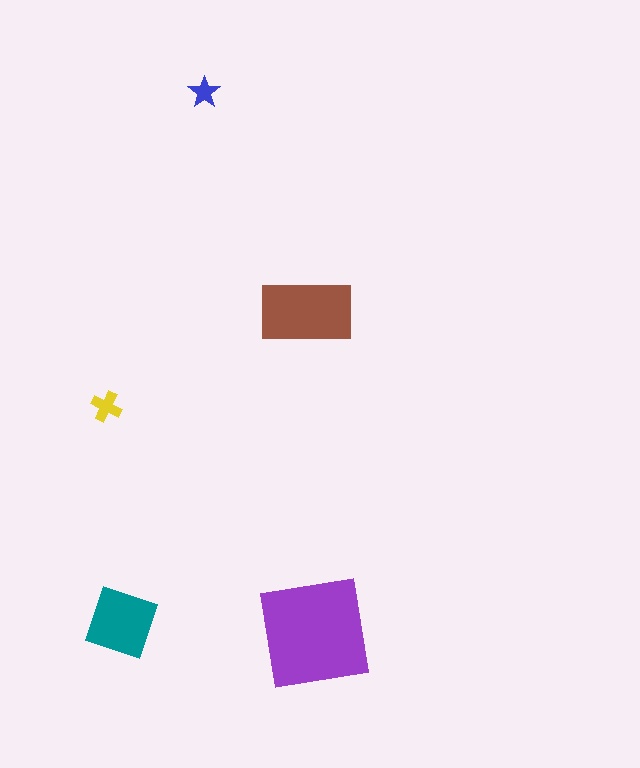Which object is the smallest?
The blue star.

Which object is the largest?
The purple square.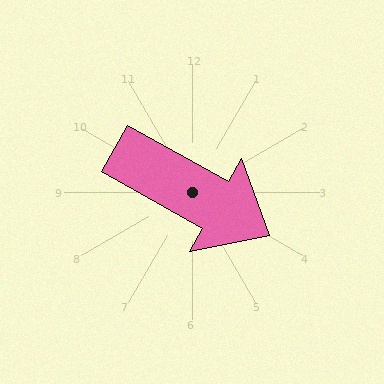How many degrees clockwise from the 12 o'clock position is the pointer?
Approximately 119 degrees.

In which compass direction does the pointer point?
Southeast.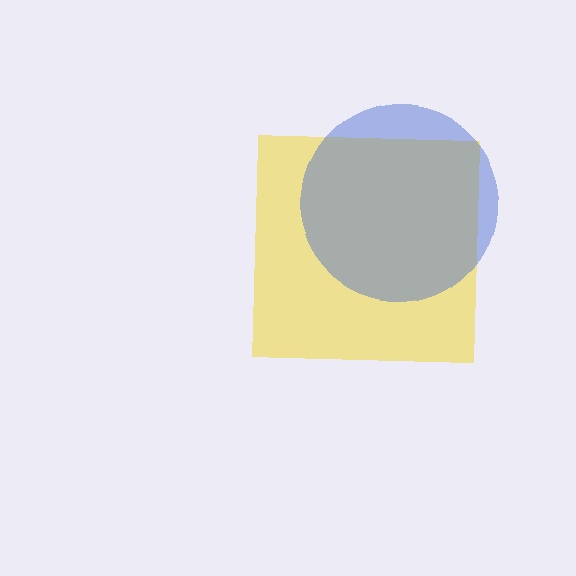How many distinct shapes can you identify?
There are 2 distinct shapes: a yellow square, a blue circle.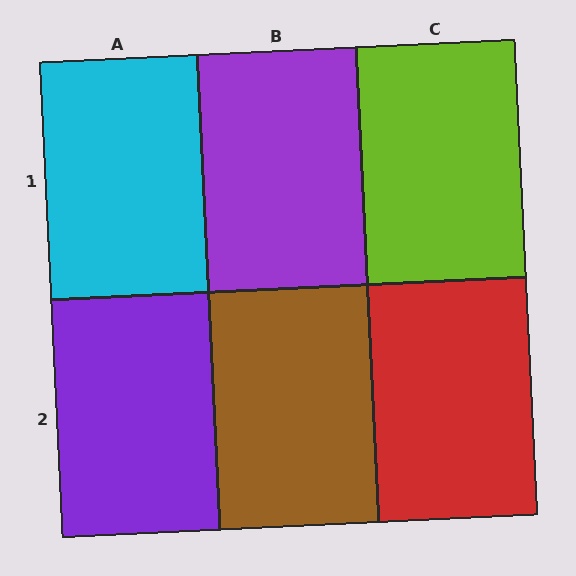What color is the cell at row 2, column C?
Red.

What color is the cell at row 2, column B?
Brown.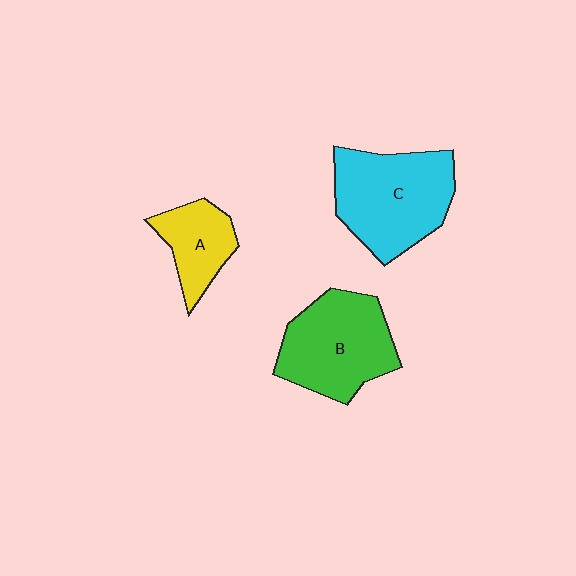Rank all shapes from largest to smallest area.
From largest to smallest: C (cyan), B (green), A (yellow).